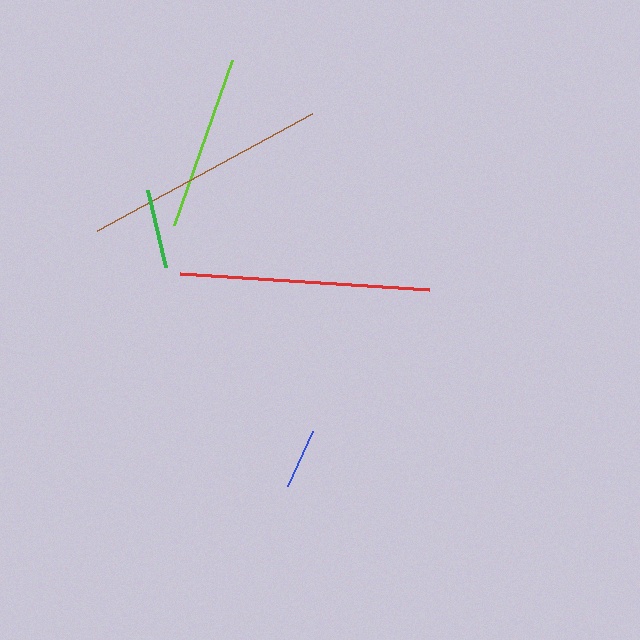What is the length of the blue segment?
The blue segment is approximately 61 pixels long.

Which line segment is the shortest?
The blue line is the shortest at approximately 61 pixels.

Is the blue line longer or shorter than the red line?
The red line is longer than the blue line.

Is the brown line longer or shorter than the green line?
The brown line is longer than the green line.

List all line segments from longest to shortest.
From longest to shortest: red, brown, lime, green, blue.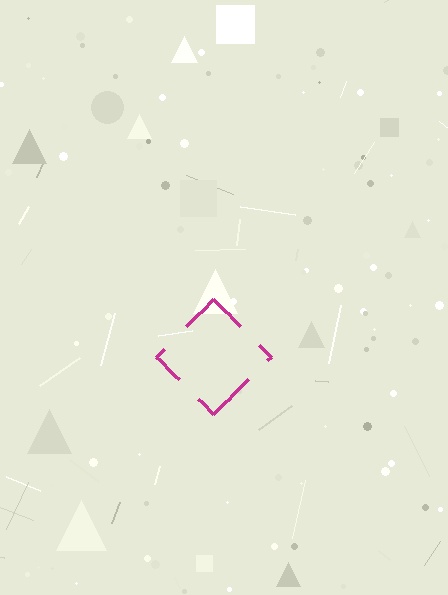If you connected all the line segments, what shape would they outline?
They would outline a diamond.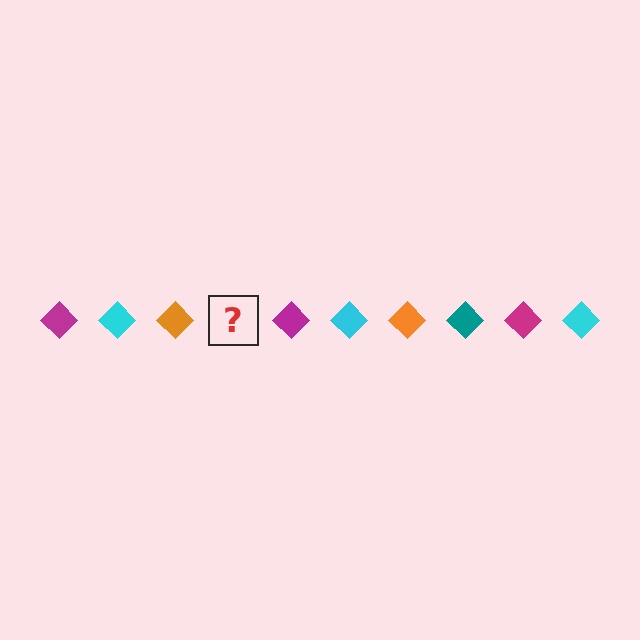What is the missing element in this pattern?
The missing element is a teal diamond.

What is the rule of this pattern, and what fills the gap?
The rule is that the pattern cycles through magenta, cyan, orange, teal diamonds. The gap should be filled with a teal diamond.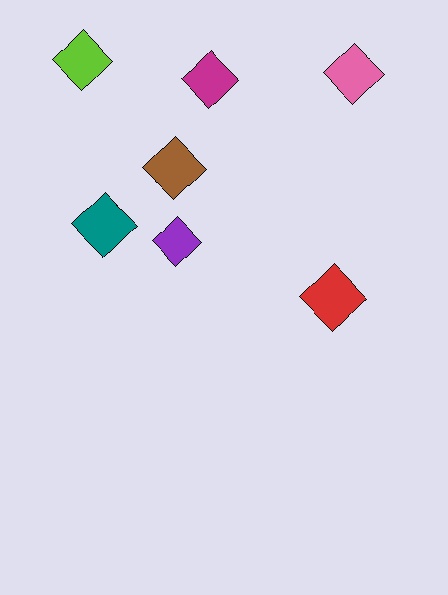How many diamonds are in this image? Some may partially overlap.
There are 7 diamonds.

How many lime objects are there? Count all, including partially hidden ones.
There is 1 lime object.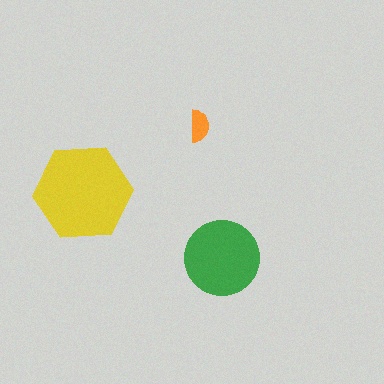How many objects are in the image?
There are 3 objects in the image.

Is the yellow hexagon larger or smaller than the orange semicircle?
Larger.